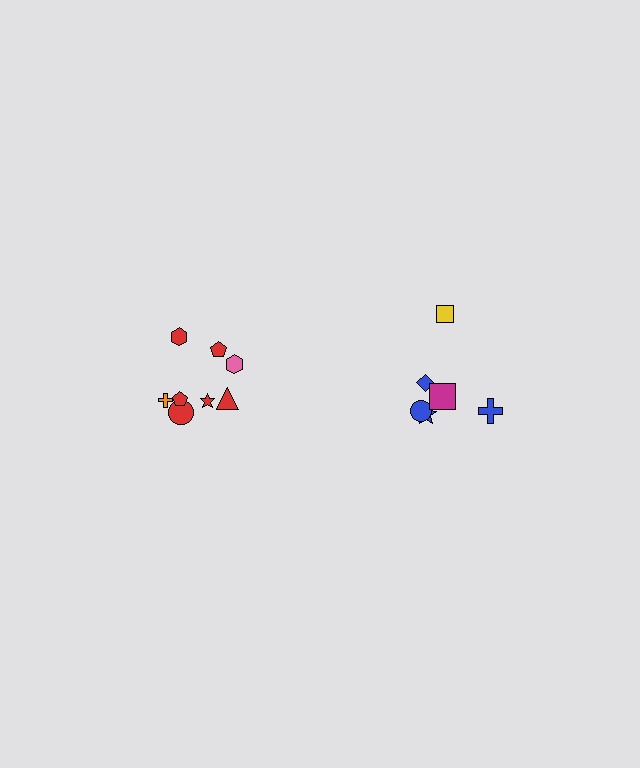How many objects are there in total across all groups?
There are 14 objects.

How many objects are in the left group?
There are 8 objects.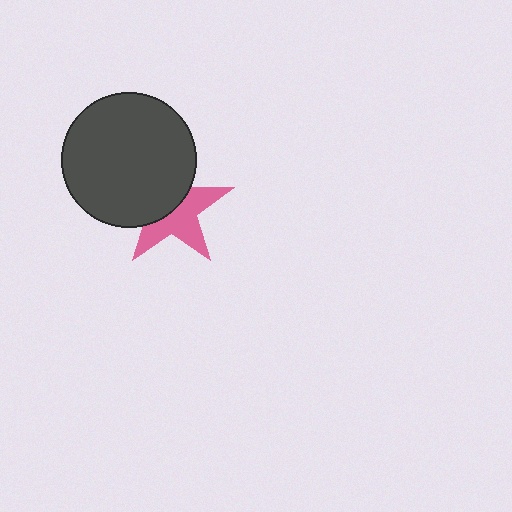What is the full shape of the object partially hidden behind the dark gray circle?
The partially hidden object is a pink star.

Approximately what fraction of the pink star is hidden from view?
Roughly 47% of the pink star is hidden behind the dark gray circle.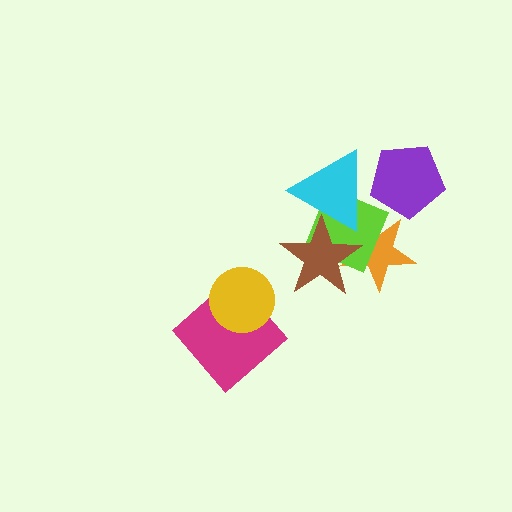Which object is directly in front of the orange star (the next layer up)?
The lime square is directly in front of the orange star.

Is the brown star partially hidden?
Yes, it is partially covered by another shape.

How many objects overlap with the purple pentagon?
1 object overlaps with the purple pentagon.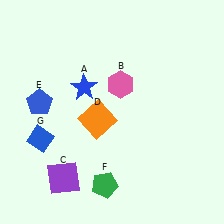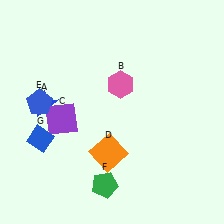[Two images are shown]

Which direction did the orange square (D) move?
The orange square (D) moved down.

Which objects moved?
The objects that moved are: the blue star (A), the purple square (C), the orange square (D).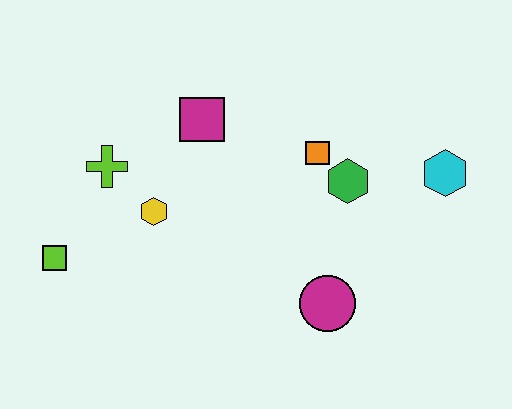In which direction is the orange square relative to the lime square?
The orange square is to the right of the lime square.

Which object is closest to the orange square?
The green hexagon is closest to the orange square.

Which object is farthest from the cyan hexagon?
The lime square is farthest from the cyan hexagon.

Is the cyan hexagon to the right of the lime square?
Yes